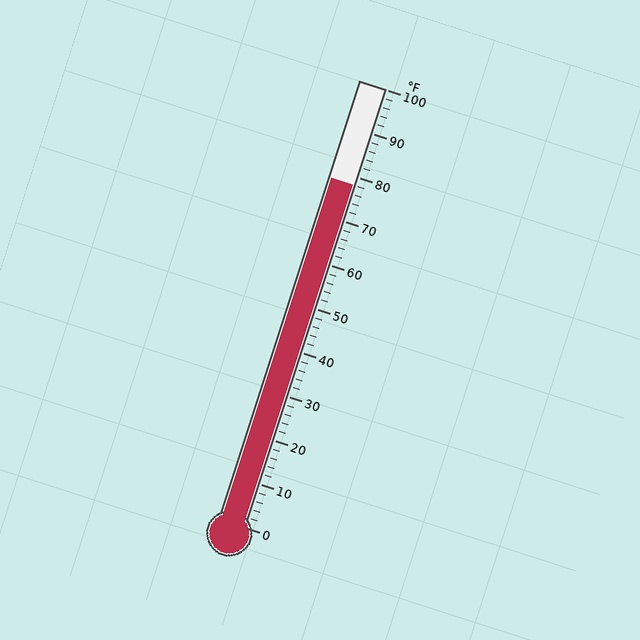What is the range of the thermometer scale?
The thermometer scale ranges from 0°F to 100°F.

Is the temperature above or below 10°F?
The temperature is above 10°F.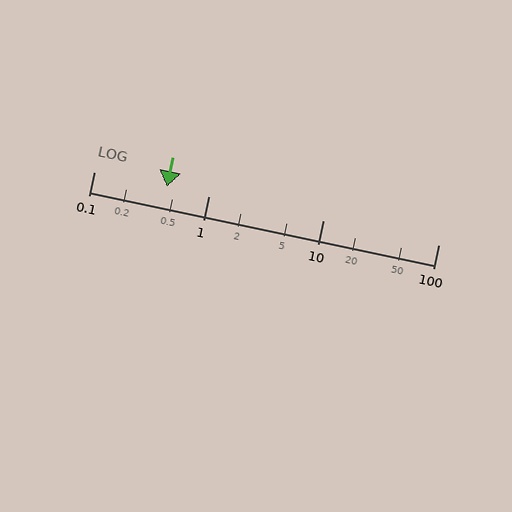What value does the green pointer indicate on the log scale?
The pointer indicates approximately 0.43.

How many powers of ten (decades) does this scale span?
The scale spans 3 decades, from 0.1 to 100.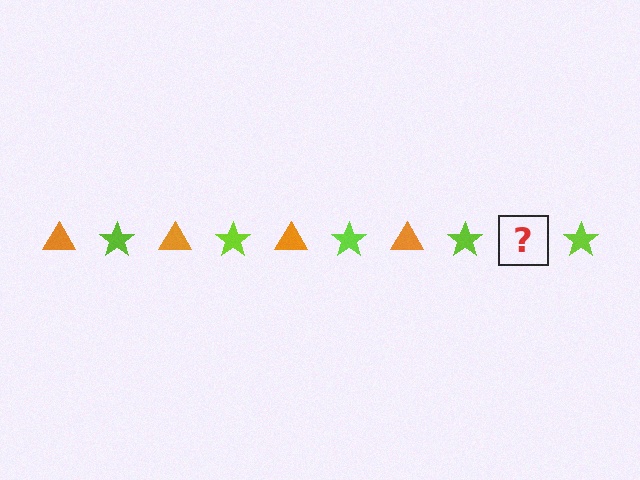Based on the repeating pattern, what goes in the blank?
The blank should be an orange triangle.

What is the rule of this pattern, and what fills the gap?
The rule is that the pattern alternates between orange triangle and lime star. The gap should be filled with an orange triangle.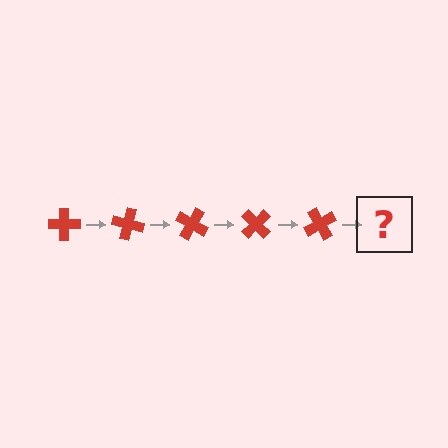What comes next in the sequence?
The next element should be a red cross rotated 75 degrees.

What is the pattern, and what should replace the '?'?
The pattern is that the cross rotates 15 degrees each step. The '?' should be a red cross rotated 75 degrees.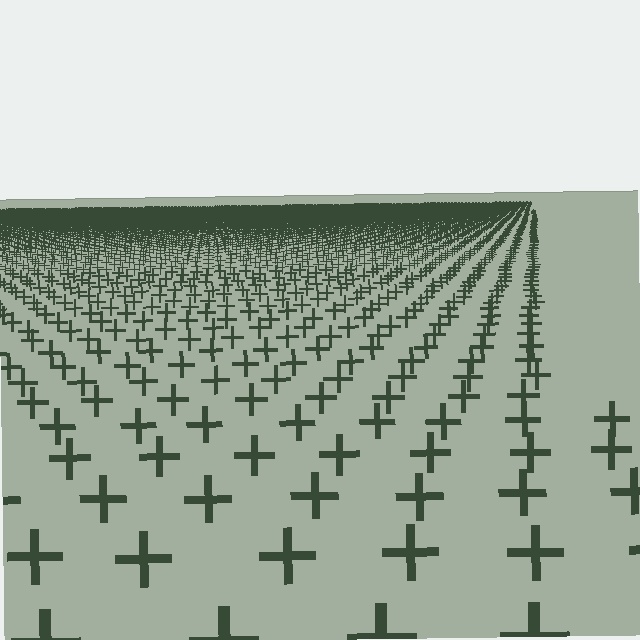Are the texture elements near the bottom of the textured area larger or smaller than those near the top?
Larger. Near the bottom, elements are closer to the viewer and appear at a bigger on-screen size.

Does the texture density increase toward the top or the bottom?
Density increases toward the top.